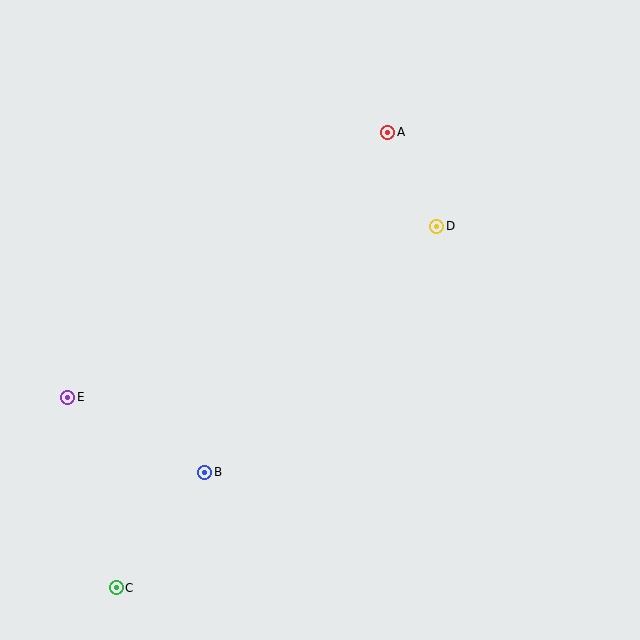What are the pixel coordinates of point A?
Point A is at (388, 132).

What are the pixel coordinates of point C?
Point C is at (116, 588).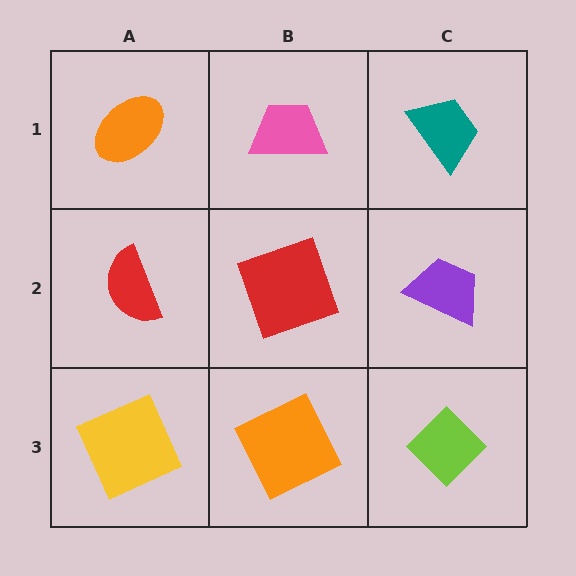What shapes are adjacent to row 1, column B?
A red square (row 2, column B), an orange ellipse (row 1, column A), a teal trapezoid (row 1, column C).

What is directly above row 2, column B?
A pink trapezoid.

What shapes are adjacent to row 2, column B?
A pink trapezoid (row 1, column B), an orange square (row 3, column B), a red semicircle (row 2, column A), a purple trapezoid (row 2, column C).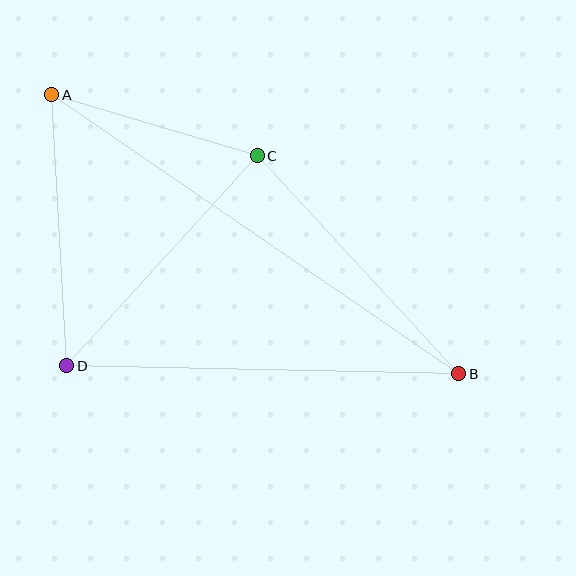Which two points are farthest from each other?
Points A and B are farthest from each other.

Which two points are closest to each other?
Points A and C are closest to each other.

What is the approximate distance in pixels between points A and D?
The distance between A and D is approximately 271 pixels.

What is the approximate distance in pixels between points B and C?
The distance between B and C is approximately 297 pixels.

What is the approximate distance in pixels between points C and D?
The distance between C and D is approximately 283 pixels.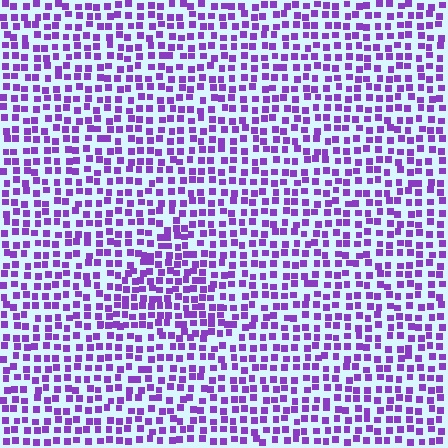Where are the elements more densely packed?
The elements are more densely packed inside the triangle boundary.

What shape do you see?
I see a triangle.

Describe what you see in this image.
The image contains small purple elements arranged at two different densities. A triangle-shaped region is visible where the elements are more densely packed than the surrounding area.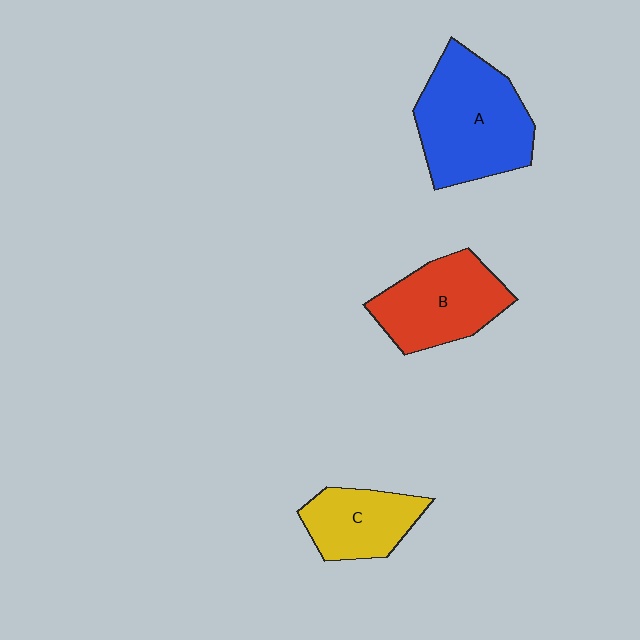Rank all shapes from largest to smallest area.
From largest to smallest: A (blue), B (red), C (yellow).